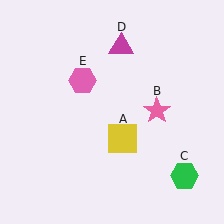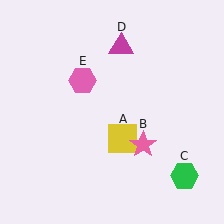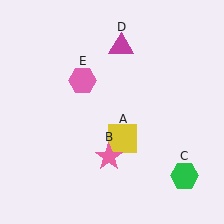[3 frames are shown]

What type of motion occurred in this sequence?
The pink star (object B) rotated clockwise around the center of the scene.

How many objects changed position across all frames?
1 object changed position: pink star (object B).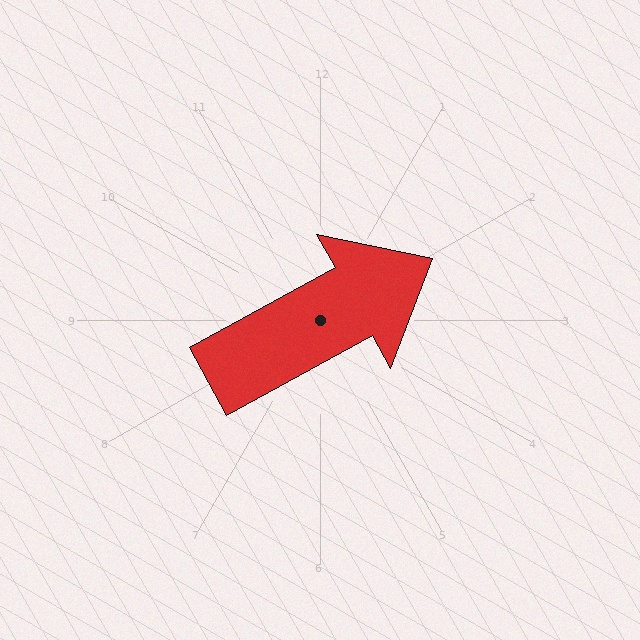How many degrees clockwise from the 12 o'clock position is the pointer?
Approximately 61 degrees.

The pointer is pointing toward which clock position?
Roughly 2 o'clock.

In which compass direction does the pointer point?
Northeast.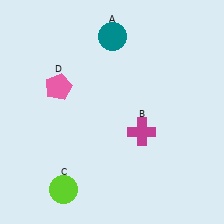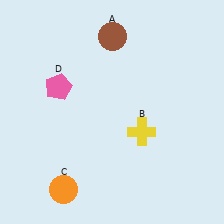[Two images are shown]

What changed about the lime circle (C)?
In Image 1, C is lime. In Image 2, it changed to orange.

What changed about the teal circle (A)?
In Image 1, A is teal. In Image 2, it changed to brown.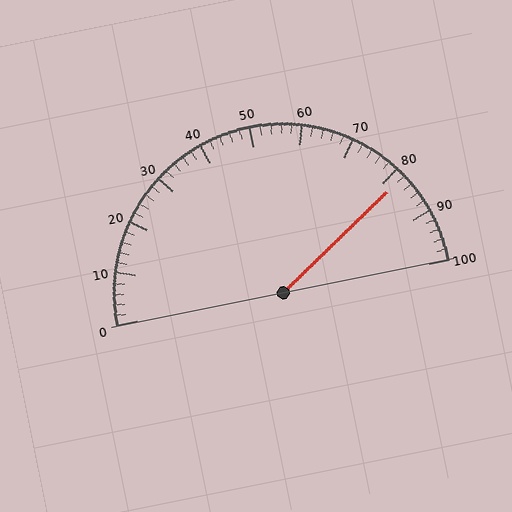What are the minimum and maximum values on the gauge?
The gauge ranges from 0 to 100.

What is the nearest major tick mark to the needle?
The nearest major tick mark is 80.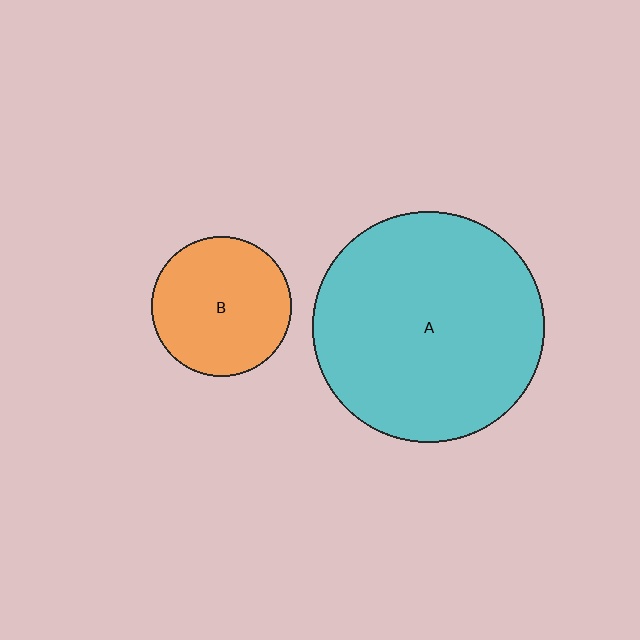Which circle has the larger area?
Circle A (cyan).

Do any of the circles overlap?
No, none of the circles overlap.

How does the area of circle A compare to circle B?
Approximately 2.7 times.